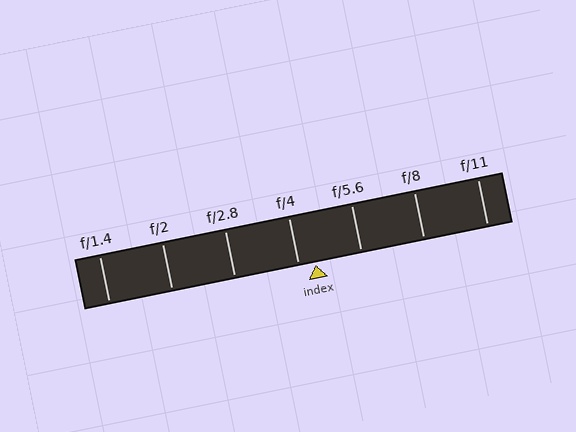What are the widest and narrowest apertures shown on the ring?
The widest aperture shown is f/1.4 and the narrowest is f/11.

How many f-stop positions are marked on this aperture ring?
There are 7 f-stop positions marked.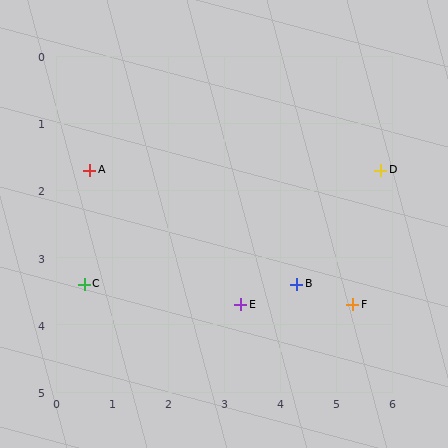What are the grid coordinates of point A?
Point A is at approximately (0.6, 1.7).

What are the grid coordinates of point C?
Point C is at approximately (0.5, 3.4).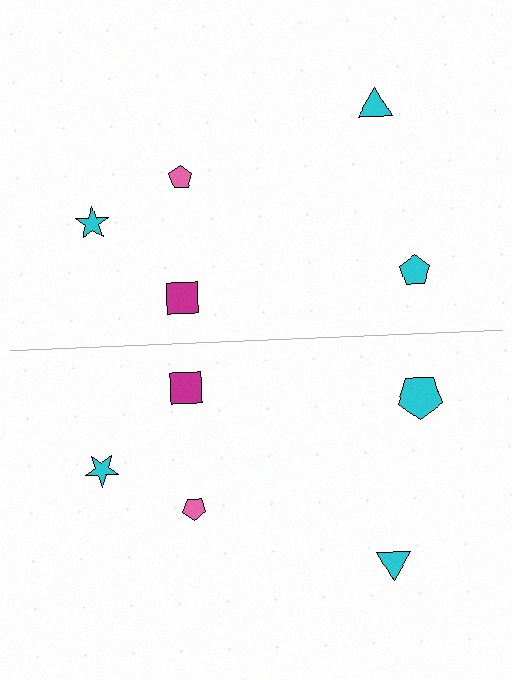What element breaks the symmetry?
The cyan pentagon on the bottom side has a different size than its mirror counterpart.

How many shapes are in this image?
There are 10 shapes in this image.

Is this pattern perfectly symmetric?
No, the pattern is not perfectly symmetric. The cyan pentagon on the bottom side has a different size than its mirror counterpart.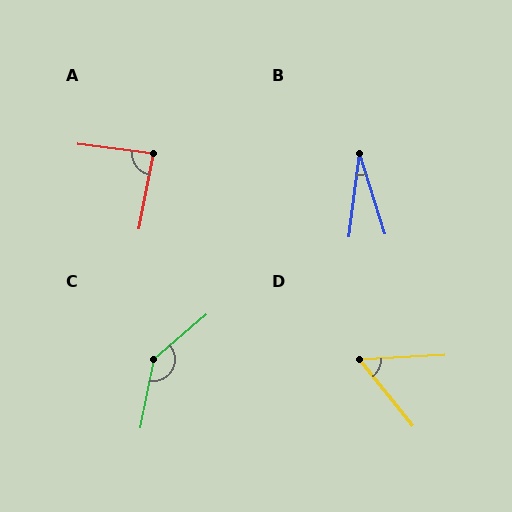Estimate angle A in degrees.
Approximately 86 degrees.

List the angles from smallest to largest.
B (25°), D (54°), A (86°), C (141°).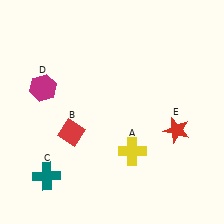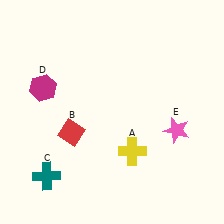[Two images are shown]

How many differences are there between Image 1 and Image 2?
There is 1 difference between the two images.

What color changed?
The star (E) changed from red in Image 1 to pink in Image 2.